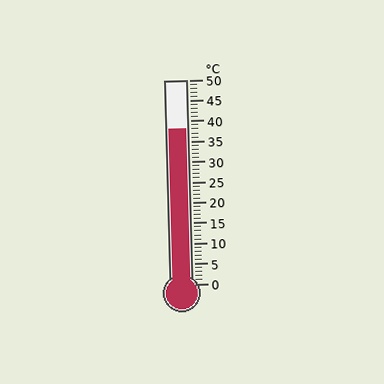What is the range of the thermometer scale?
The thermometer scale ranges from 0°C to 50°C.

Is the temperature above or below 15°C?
The temperature is above 15°C.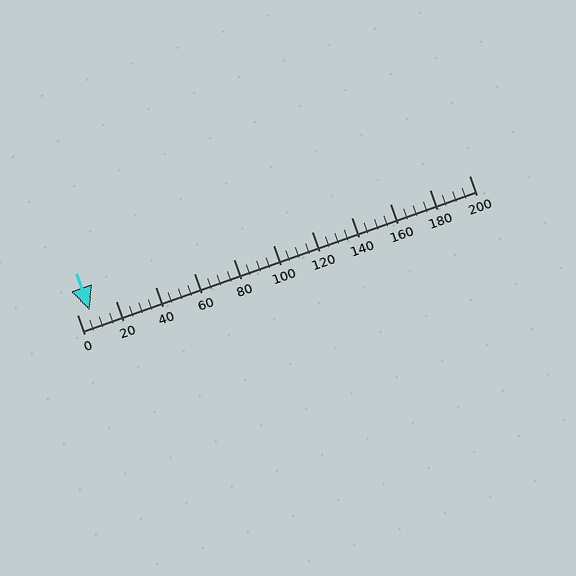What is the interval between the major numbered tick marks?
The major tick marks are spaced 20 units apart.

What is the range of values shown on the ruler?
The ruler shows values from 0 to 200.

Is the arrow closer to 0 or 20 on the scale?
The arrow is closer to 0.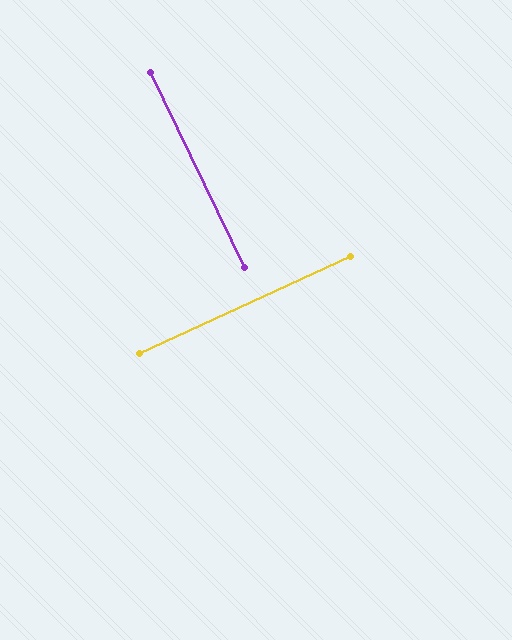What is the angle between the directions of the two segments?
Approximately 89 degrees.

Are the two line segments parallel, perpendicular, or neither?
Perpendicular — they meet at approximately 89°.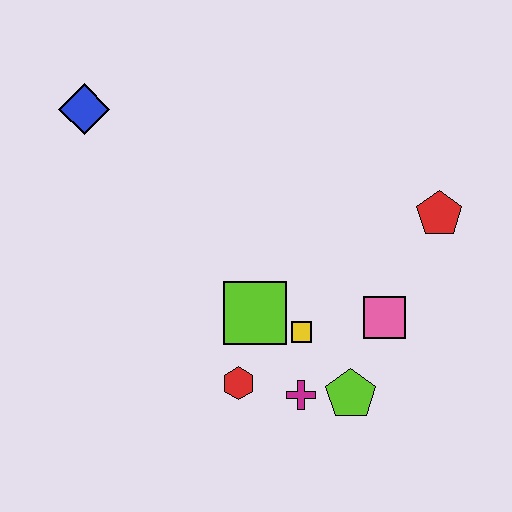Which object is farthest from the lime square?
The blue diamond is farthest from the lime square.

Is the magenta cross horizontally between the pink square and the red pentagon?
No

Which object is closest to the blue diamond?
The lime square is closest to the blue diamond.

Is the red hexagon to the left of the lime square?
Yes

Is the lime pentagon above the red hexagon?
No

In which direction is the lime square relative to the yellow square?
The lime square is to the left of the yellow square.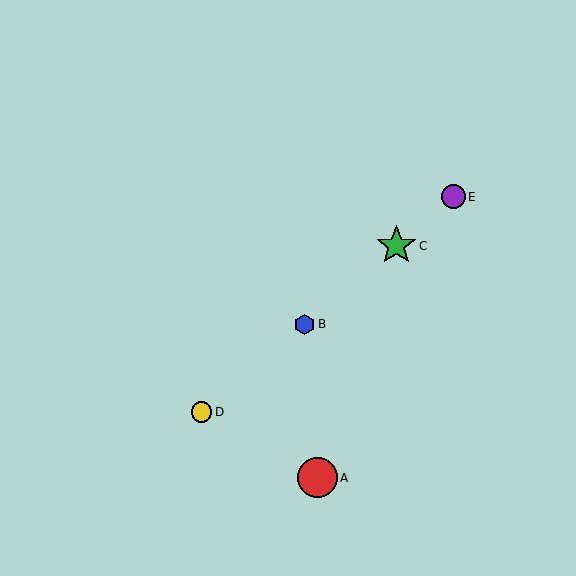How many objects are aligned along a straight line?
4 objects (B, C, D, E) are aligned along a straight line.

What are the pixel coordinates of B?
Object B is at (304, 324).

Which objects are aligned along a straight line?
Objects B, C, D, E are aligned along a straight line.